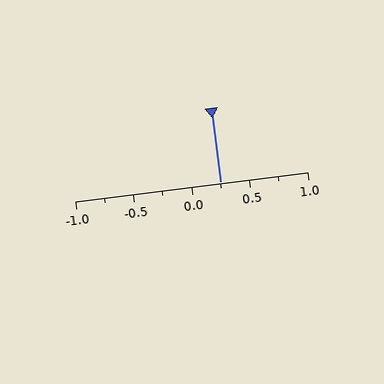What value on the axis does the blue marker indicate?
The marker indicates approximately 0.25.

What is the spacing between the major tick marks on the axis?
The major ticks are spaced 0.5 apart.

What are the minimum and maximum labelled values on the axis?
The axis runs from -1.0 to 1.0.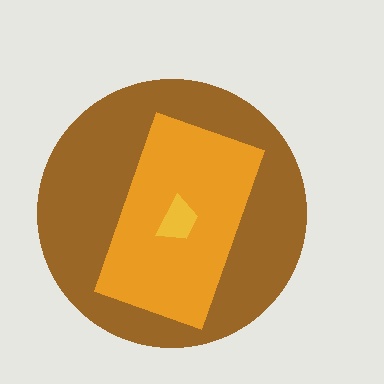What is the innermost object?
The yellow trapezoid.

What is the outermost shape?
The brown circle.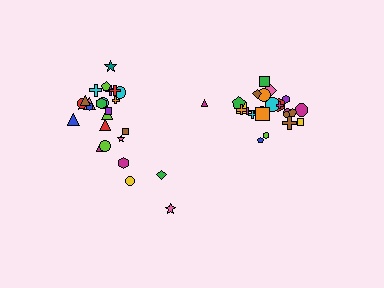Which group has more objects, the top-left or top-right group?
The top-right group.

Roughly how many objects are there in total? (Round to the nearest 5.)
Roughly 50 objects in total.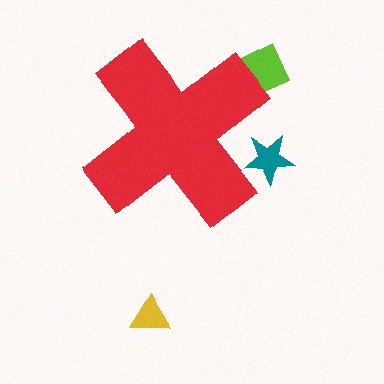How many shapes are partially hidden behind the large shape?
2 shapes are partially hidden.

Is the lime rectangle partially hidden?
Yes, the lime rectangle is partially hidden behind the red cross.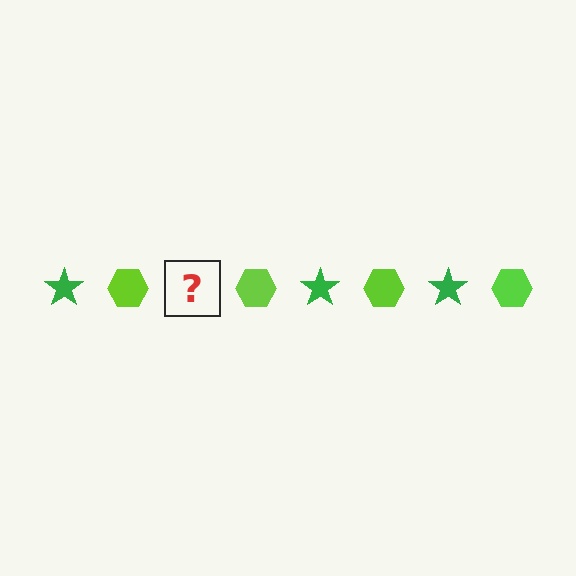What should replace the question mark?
The question mark should be replaced with a green star.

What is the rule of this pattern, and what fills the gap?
The rule is that the pattern alternates between green star and lime hexagon. The gap should be filled with a green star.